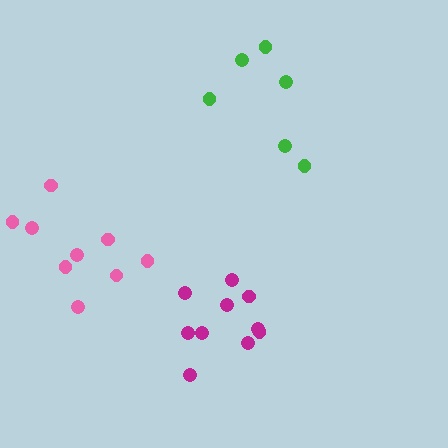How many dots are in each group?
Group 1: 9 dots, Group 2: 10 dots, Group 3: 6 dots (25 total).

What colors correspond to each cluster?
The clusters are colored: pink, magenta, green.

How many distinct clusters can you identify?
There are 3 distinct clusters.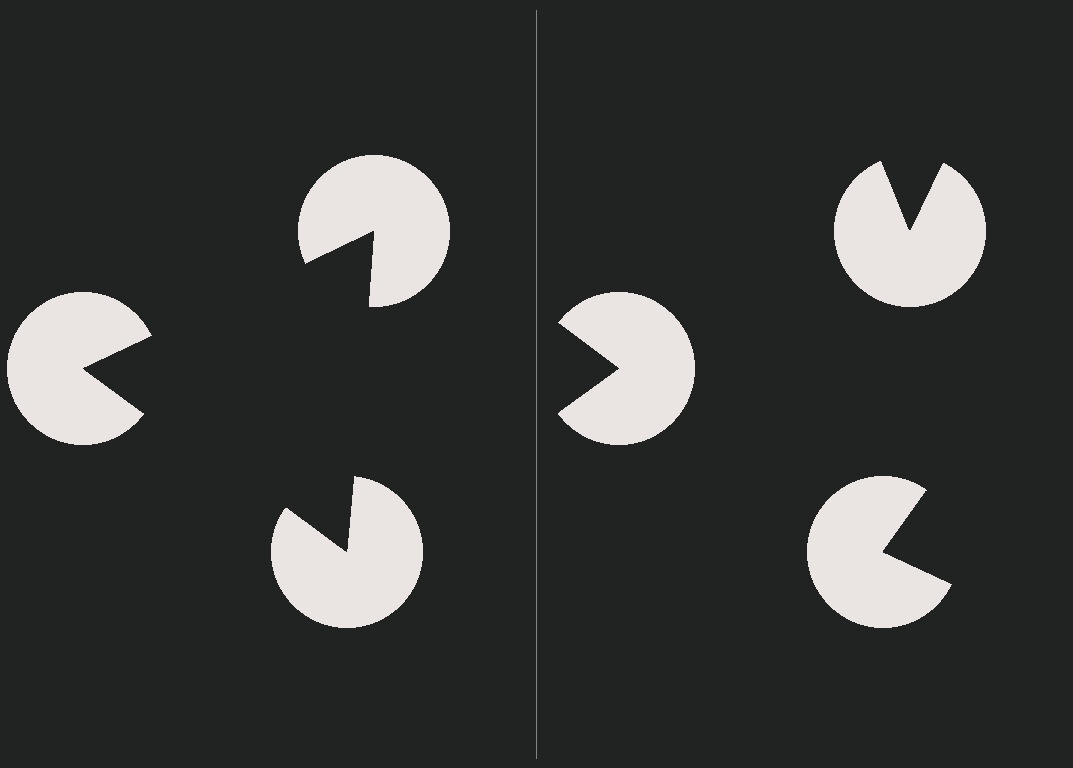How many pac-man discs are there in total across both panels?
6 — 3 on each side.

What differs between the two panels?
The pac-man discs are positioned identically on both sides; only the wedge orientations differ. On the left they align to a triangle; on the right they are misaligned.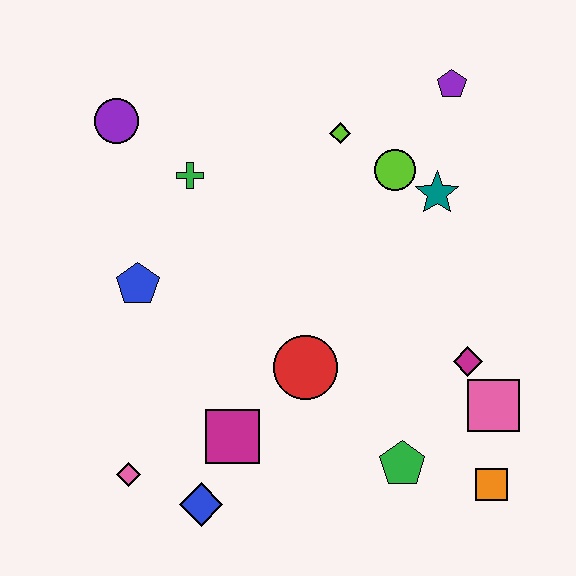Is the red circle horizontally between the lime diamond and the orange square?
No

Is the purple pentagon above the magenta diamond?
Yes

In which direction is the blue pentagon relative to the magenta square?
The blue pentagon is above the magenta square.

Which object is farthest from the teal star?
The pink diamond is farthest from the teal star.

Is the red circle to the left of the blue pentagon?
No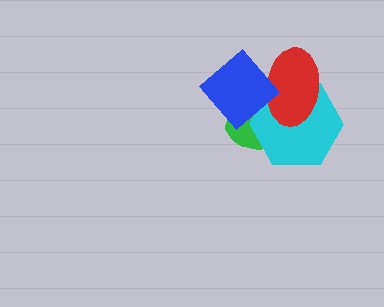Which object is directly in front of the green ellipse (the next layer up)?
The cyan hexagon is directly in front of the green ellipse.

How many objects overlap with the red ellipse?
3 objects overlap with the red ellipse.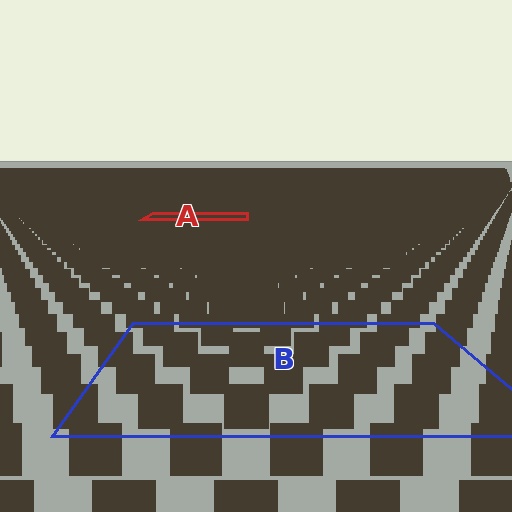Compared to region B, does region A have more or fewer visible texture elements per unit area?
Region A has more texture elements per unit area — they are packed more densely because it is farther away.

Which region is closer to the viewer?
Region B is closer. The texture elements there are larger and more spread out.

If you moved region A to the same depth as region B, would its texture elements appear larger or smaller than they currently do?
They would appear larger. At a closer depth, the same texture elements are projected at a bigger on-screen size.